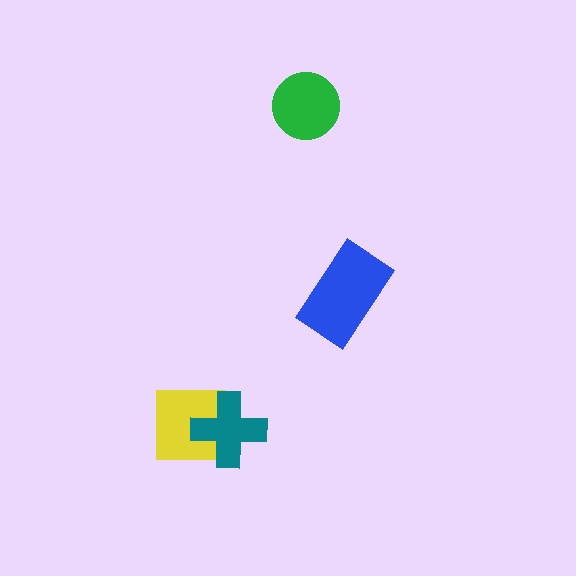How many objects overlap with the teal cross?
1 object overlaps with the teal cross.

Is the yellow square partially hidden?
Yes, it is partially covered by another shape.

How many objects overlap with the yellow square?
1 object overlaps with the yellow square.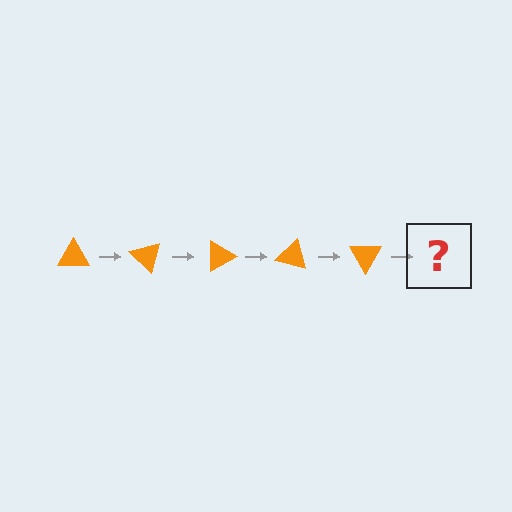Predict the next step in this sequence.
The next step is an orange triangle rotated 225 degrees.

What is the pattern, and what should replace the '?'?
The pattern is that the triangle rotates 45 degrees each step. The '?' should be an orange triangle rotated 225 degrees.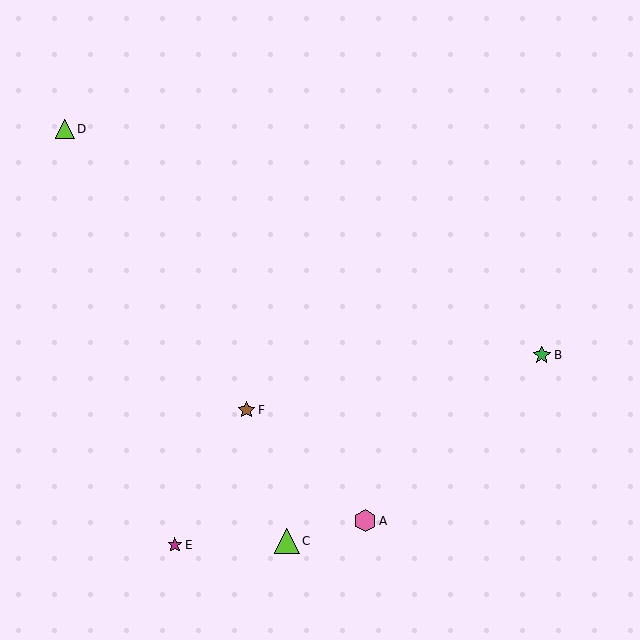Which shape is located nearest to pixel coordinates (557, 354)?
The green star (labeled B) at (542, 355) is nearest to that location.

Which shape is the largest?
The lime triangle (labeled C) is the largest.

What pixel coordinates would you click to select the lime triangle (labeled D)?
Click at (65, 129) to select the lime triangle D.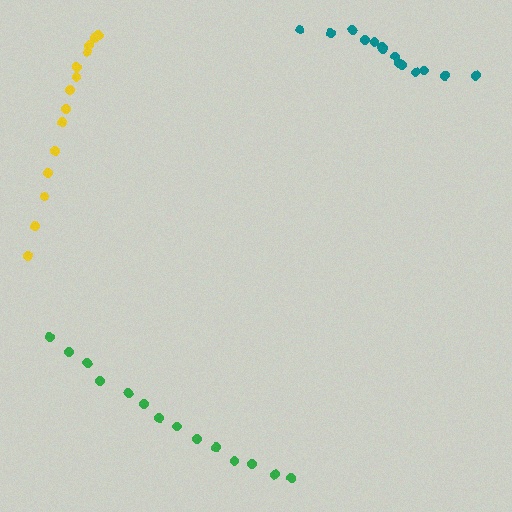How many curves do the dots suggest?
There are 3 distinct paths.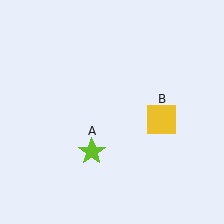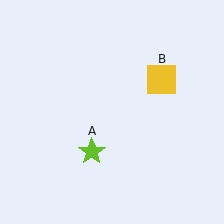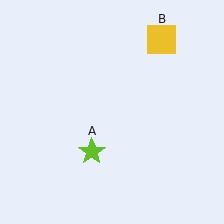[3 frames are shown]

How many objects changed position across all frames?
1 object changed position: yellow square (object B).